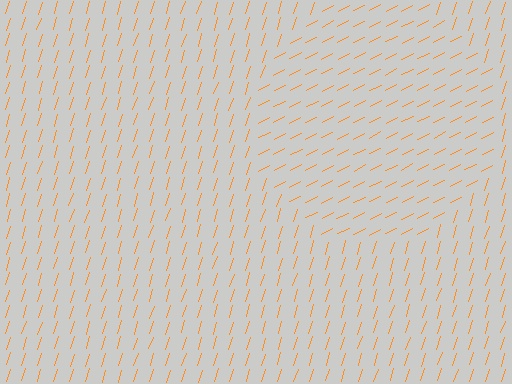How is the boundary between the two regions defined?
The boundary is defined purely by a change in line orientation (approximately 45 degrees difference). All lines are the same color and thickness.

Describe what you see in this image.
The image is filled with small orange line segments. A circle region in the image has lines oriented differently from the surrounding lines, creating a visible texture boundary.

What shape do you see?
I see a circle.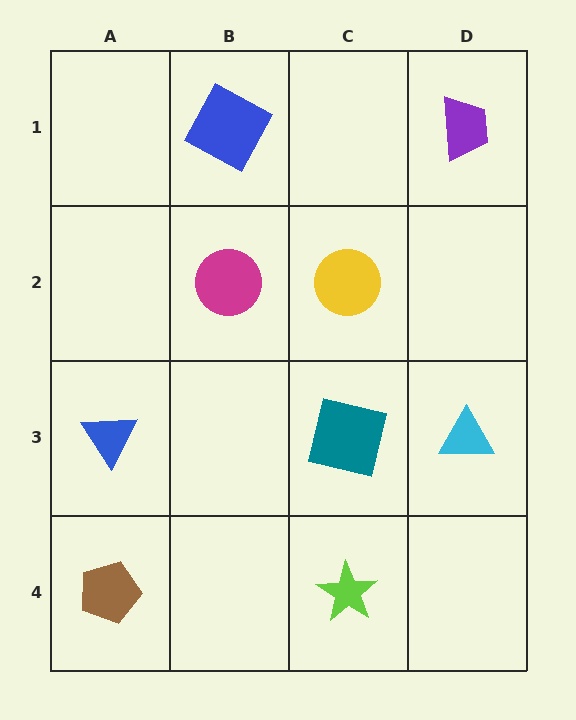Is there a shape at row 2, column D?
No, that cell is empty.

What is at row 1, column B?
A blue square.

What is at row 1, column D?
A purple trapezoid.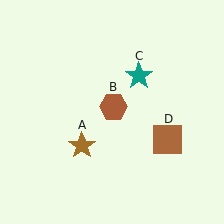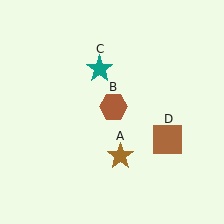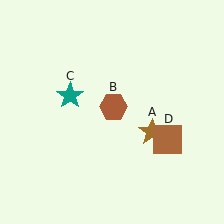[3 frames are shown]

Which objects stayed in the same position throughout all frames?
Brown hexagon (object B) and brown square (object D) remained stationary.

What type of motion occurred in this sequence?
The brown star (object A), teal star (object C) rotated counterclockwise around the center of the scene.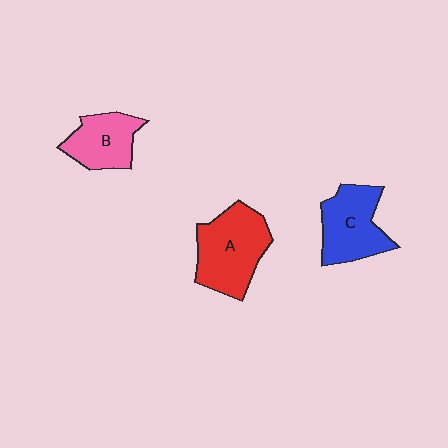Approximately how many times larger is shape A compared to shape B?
Approximately 1.5 times.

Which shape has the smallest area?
Shape B (pink).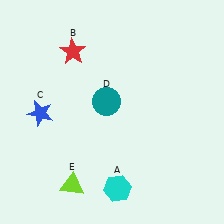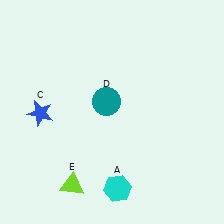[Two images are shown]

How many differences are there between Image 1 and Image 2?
There is 1 difference between the two images.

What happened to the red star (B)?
The red star (B) was removed in Image 2. It was in the top-left area of Image 1.